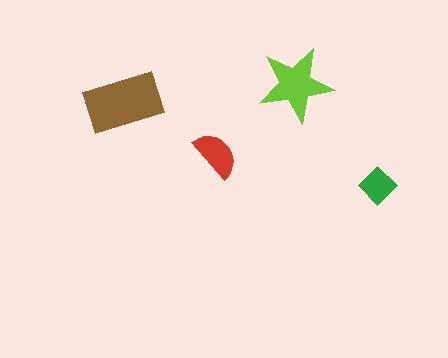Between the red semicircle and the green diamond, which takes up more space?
The red semicircle.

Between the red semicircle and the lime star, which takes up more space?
The lime star.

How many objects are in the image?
There are 4 objects in the image.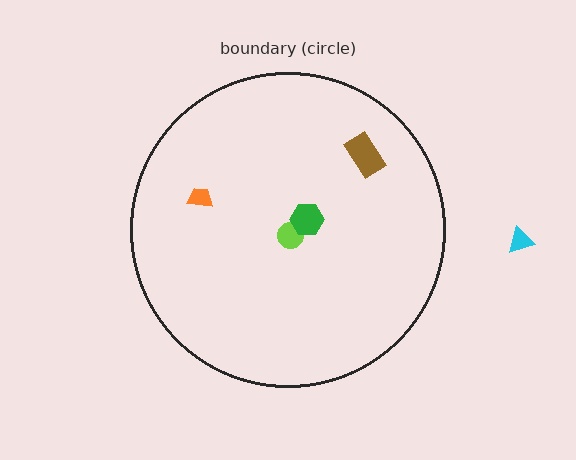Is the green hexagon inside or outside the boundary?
Inside.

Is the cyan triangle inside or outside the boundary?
Outside.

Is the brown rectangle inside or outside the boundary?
Inside.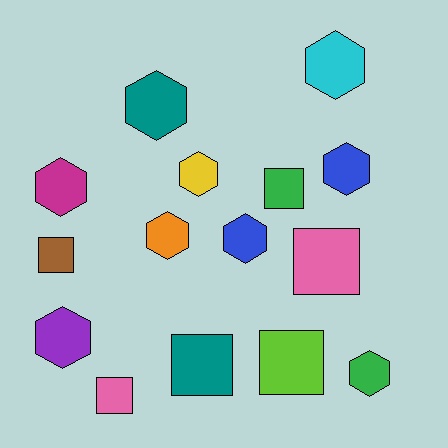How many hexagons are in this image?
There are 9 hexagons.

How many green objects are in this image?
There are 2 green objects.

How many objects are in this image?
There are 15 objects.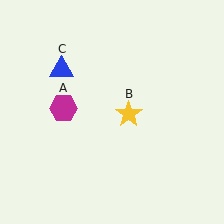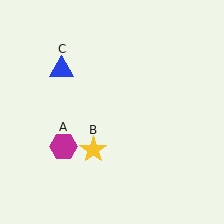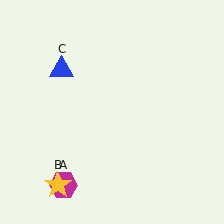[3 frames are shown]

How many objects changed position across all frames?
2 objects changed position: magenta hexagon (object A), yellow star (object B).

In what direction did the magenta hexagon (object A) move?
The magenta hexagon (object A) moved down.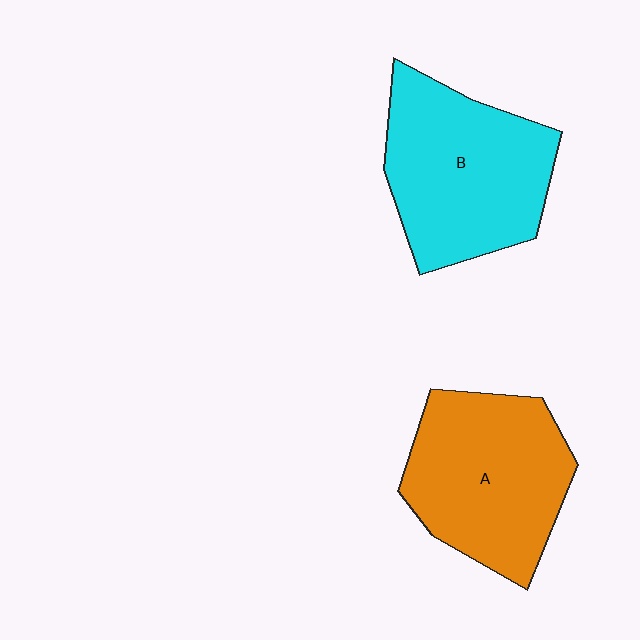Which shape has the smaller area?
Shape A (orange).